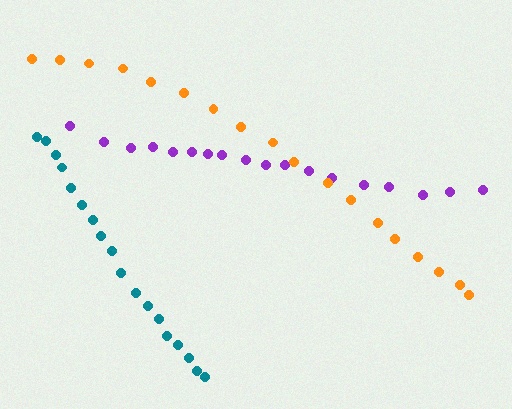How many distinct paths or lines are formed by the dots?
There are 3 distinct paths.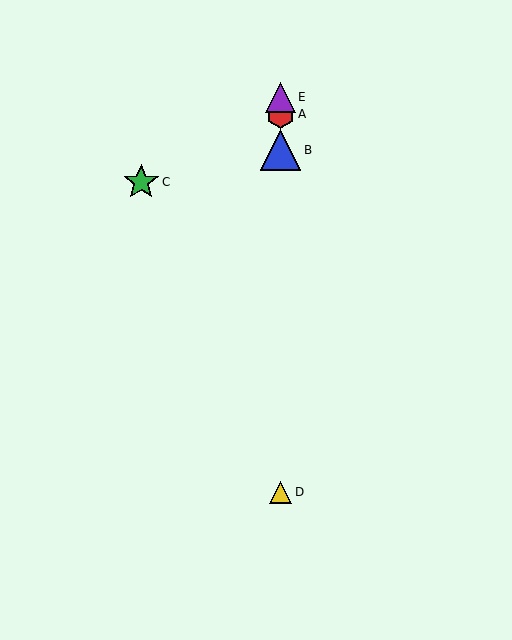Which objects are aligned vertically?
Objects A, B, D, E are aligned vertically.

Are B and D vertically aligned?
Yes, both are at x≈280.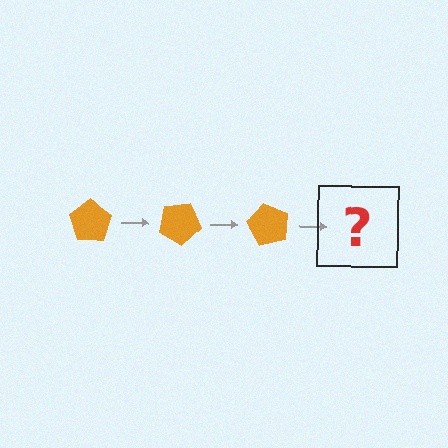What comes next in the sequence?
The next element should be an orange pentagon rotated 90 degrees.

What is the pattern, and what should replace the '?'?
The pattern is that the pentagon rotates 30 degrees each step. The '?' should be an orange pentagon rotated 90 degrees.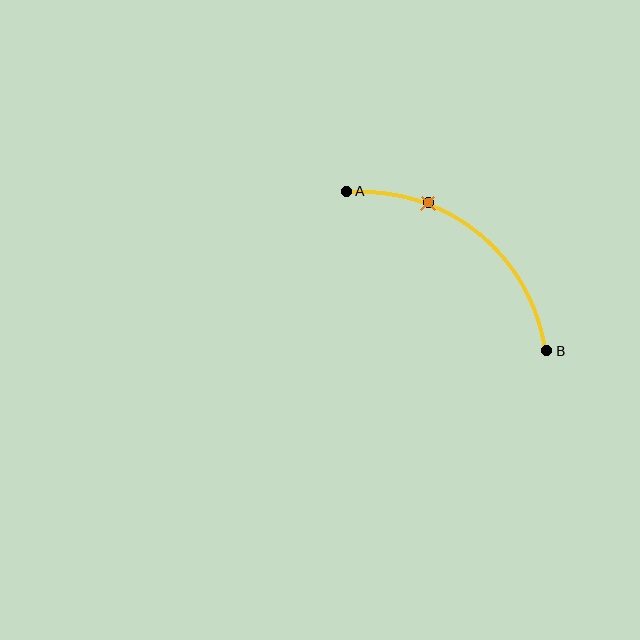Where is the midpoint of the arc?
The arc midpoint is the point on the curve farthest from the straight line joining A and B. It sits above and to the right of that line.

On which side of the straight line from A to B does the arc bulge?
The arc bulges above and to the right of the straight line connecting A and B.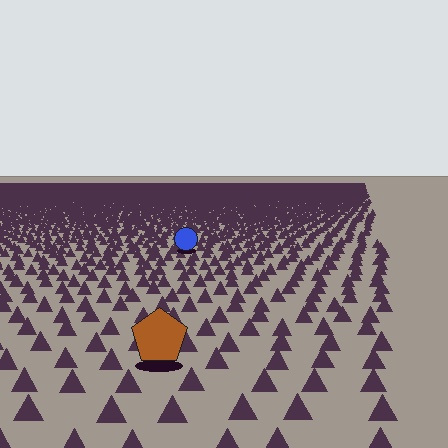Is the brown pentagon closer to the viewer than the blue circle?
Yes. The brown pentagon is closer — you can tell from the texture gradient: the ground texture is coarser near it.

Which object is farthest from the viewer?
The blue circle is farthest from the viewer. It appears smaller and the ground texture around it is denser.